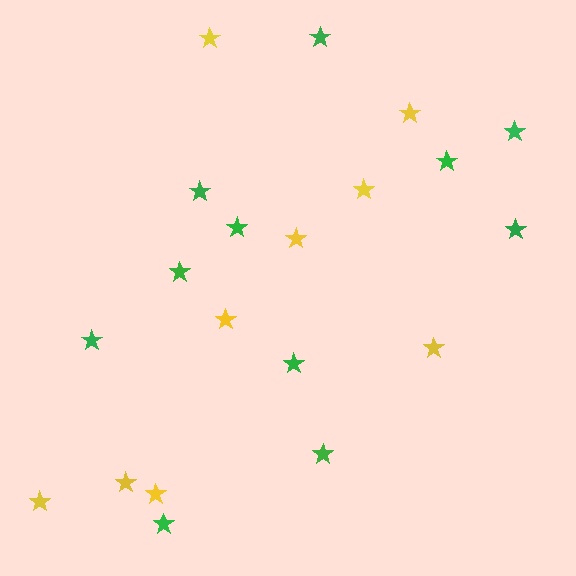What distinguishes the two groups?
There are 2 groups: one group of green stars (11) and one group of yellow stars (9).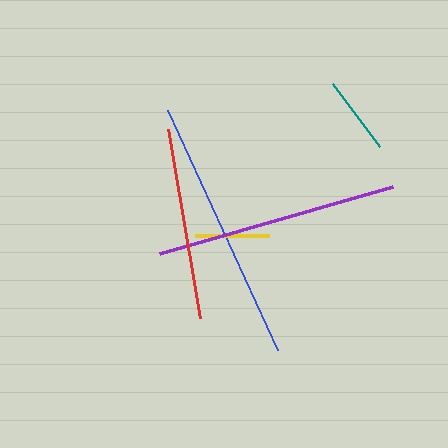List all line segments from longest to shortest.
From longest to shortest: blue, purple, red, teal, yellow.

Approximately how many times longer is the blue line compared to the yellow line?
The blue line is approximately 3.5 times the length of the yellow line.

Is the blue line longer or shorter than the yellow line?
The blue line is longer than the yellow line.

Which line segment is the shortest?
The yellow line is the shortest at approximately 75 pixels.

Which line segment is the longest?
The blue line is the longest at approximately 265 pixels.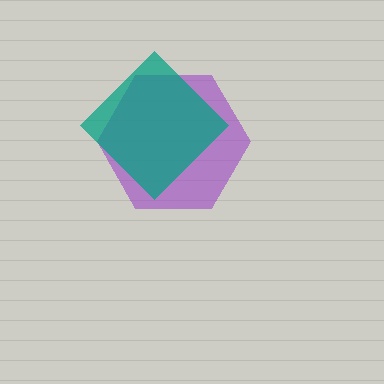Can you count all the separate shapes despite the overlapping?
Yes, there are 2 separate shapes.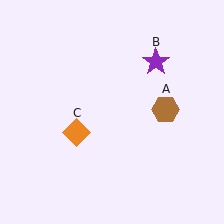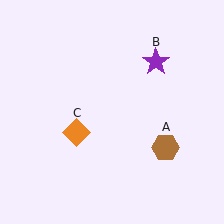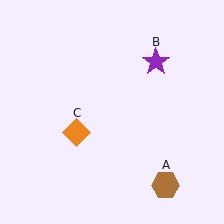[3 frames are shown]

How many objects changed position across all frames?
1 object changed position: brown hexagon (object A).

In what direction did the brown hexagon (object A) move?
The brown hexagon (object A) moved down.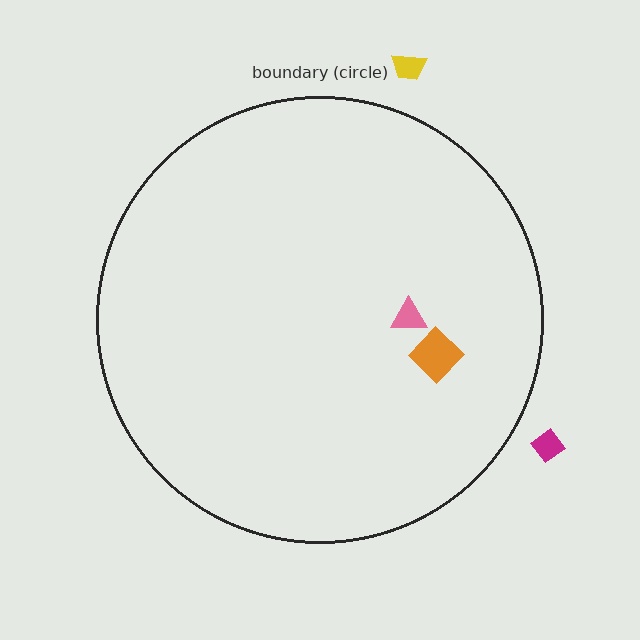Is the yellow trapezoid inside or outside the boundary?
Outside.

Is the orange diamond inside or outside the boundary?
Inside.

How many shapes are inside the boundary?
2 inside, 2 outside.